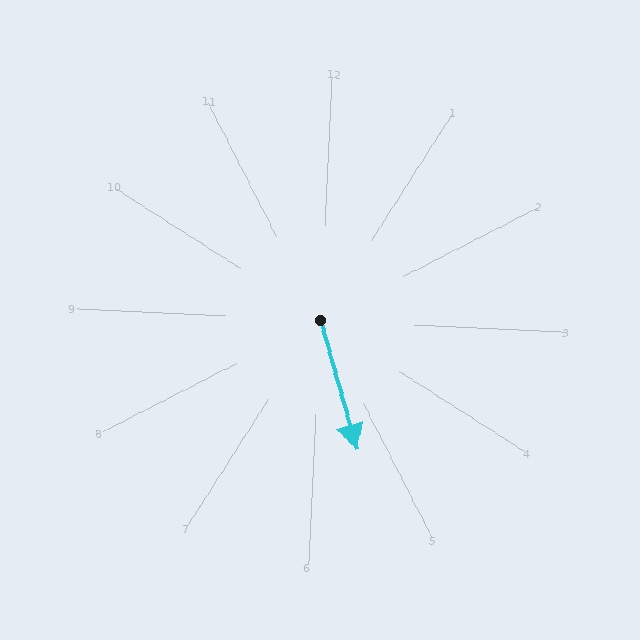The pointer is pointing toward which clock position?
Roughly 5 o'clock.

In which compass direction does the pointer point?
South.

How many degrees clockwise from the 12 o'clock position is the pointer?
Approximately 162 degrees.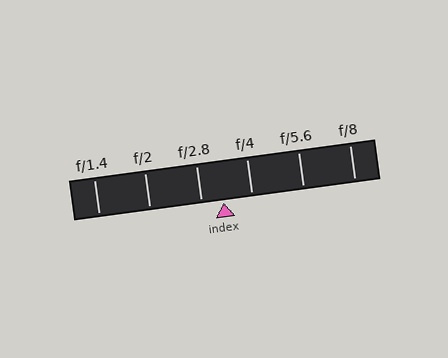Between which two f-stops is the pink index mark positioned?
The index mark is between f/2.8 and f/4.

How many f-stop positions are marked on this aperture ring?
There are 6 f-stop positions marked.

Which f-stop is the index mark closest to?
The index mark is closest to f/2.8.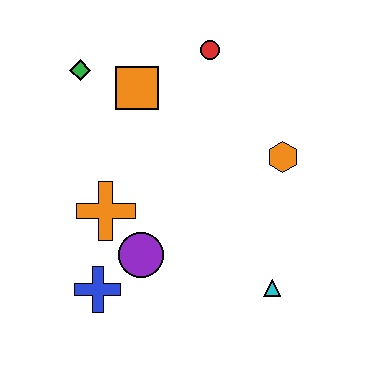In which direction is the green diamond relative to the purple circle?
The green diamond is above the purple circle.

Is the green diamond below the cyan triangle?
No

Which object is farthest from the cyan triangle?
The green diamond is farthest from the cyan triangle.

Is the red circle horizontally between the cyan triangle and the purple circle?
Yes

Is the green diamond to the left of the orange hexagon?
Yes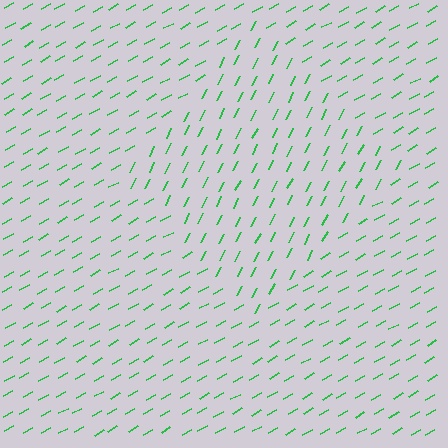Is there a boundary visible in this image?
Yes, there is a texture boundary formed by a change in line orientation.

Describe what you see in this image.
The image is filled with small green line segments. A diamond region in the image has lines oriented differently from the surrounding lines, creating a visible texture boundary.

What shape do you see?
I see a diamond.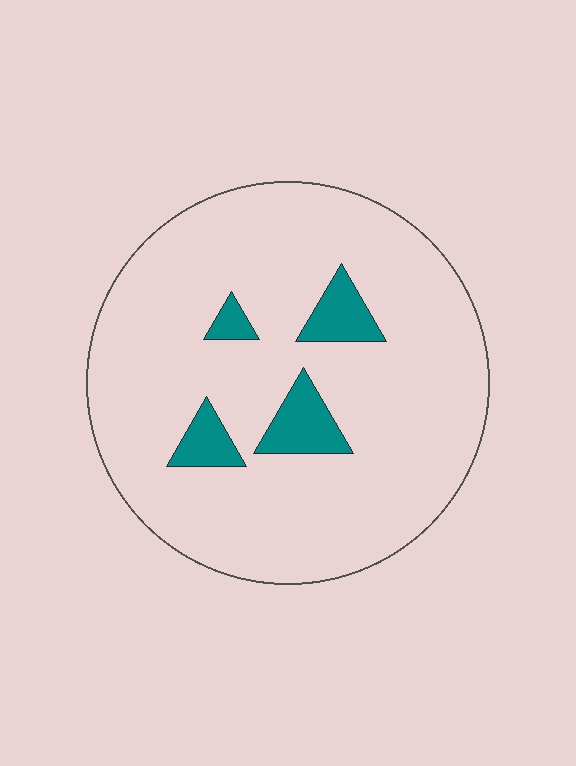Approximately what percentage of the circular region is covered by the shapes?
Approximately 10%.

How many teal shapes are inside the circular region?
4.